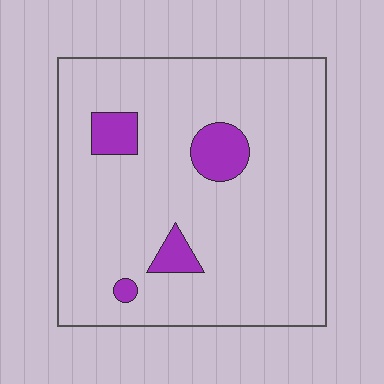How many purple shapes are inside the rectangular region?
4.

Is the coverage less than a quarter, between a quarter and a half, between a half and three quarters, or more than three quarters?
Less than a quarter.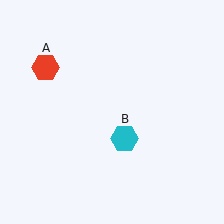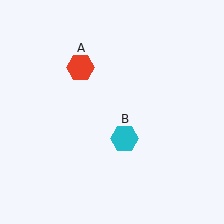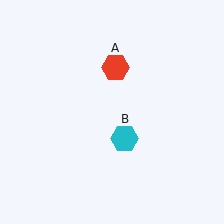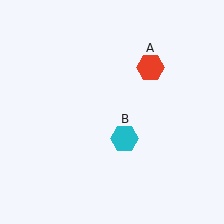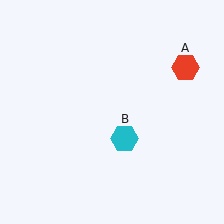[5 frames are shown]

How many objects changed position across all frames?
1 object changed position: red hexagon (object A).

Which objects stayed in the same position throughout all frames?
Cyan hexagon (object B) remained stationary.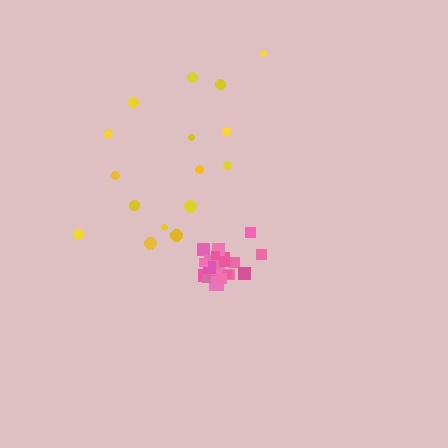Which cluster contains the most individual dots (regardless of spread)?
Pink (19).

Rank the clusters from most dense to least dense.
pink, yellow.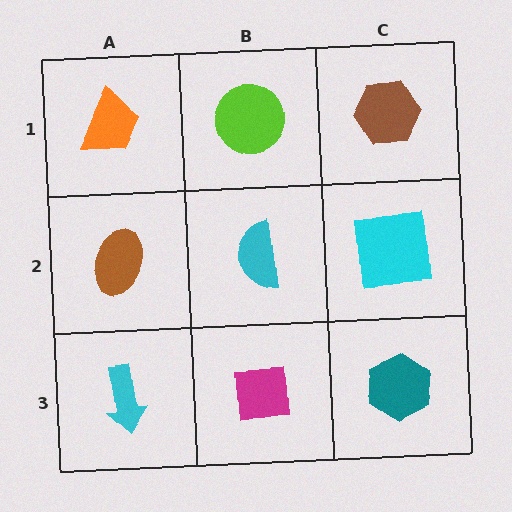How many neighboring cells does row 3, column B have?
3.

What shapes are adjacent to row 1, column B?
A cyan semicircle (row 2, column B), an orange trapezoid (row 1, column A), a brown hexagon (row 1, column C).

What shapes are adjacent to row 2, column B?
A lime circle (row 1, column B), a magenta square (row 3, column B), a brown ellipse (row 2, column A), a cyan square (row 2, column C).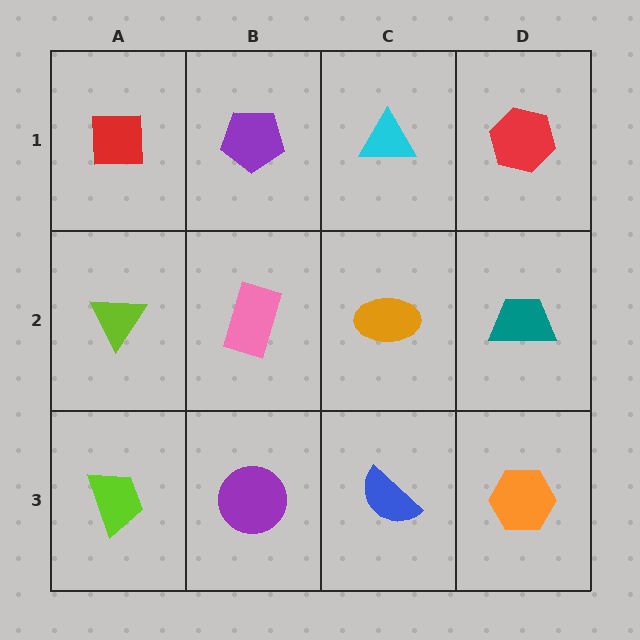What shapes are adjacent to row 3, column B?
A pink rectangle (row 2, column B), a lime trapezoid (row 3, column A), a blue semicircle (row 3, column C).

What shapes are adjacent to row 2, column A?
A red square (row 1, column A), a lime trapezoid (row 3, column A), a pink rectangle (row 2, column B).